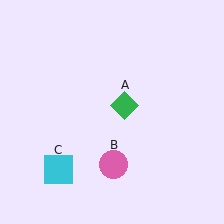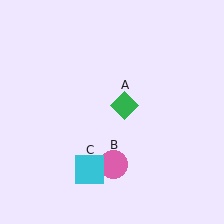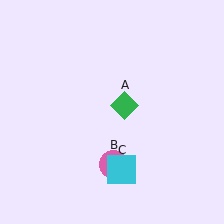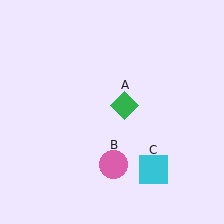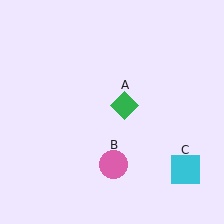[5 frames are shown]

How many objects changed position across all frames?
1 object changed position: cyan square (object C).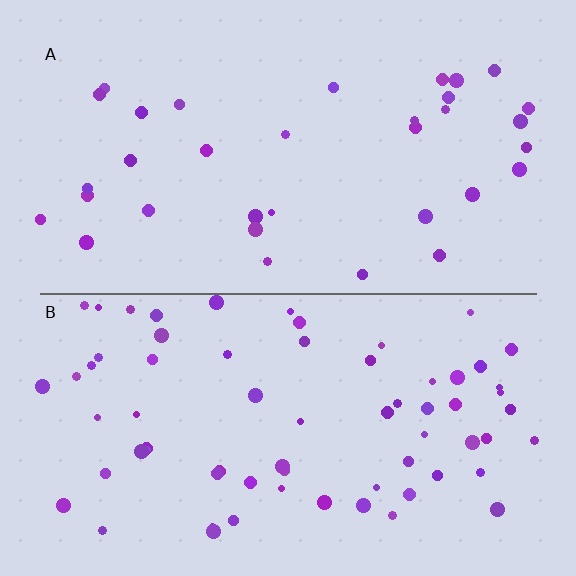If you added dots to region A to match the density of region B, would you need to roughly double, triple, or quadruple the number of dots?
Approximately double.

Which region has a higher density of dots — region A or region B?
B (the bottom).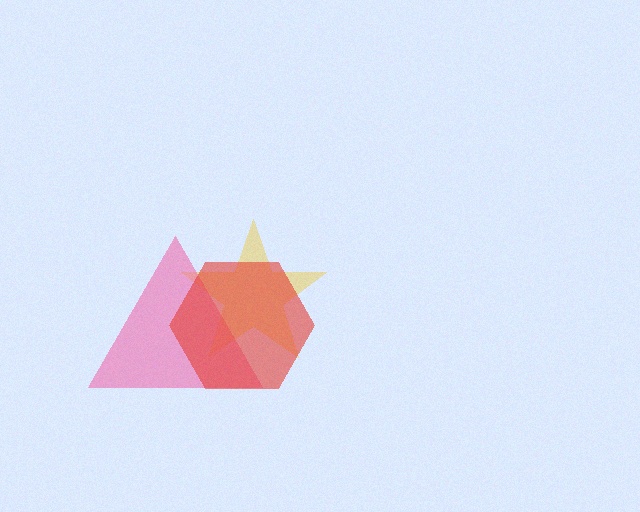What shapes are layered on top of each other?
The layered shapes are: a yellow star, a pink triangle, a red hexagon.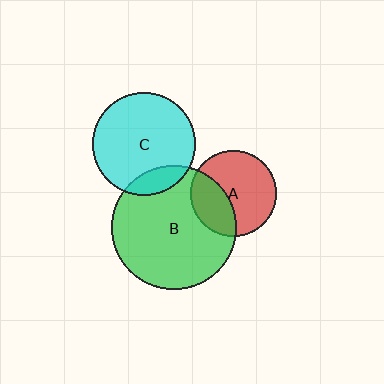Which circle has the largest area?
Circle B (green).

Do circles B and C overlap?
Yes.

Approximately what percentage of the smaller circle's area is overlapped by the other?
Approximately 15%.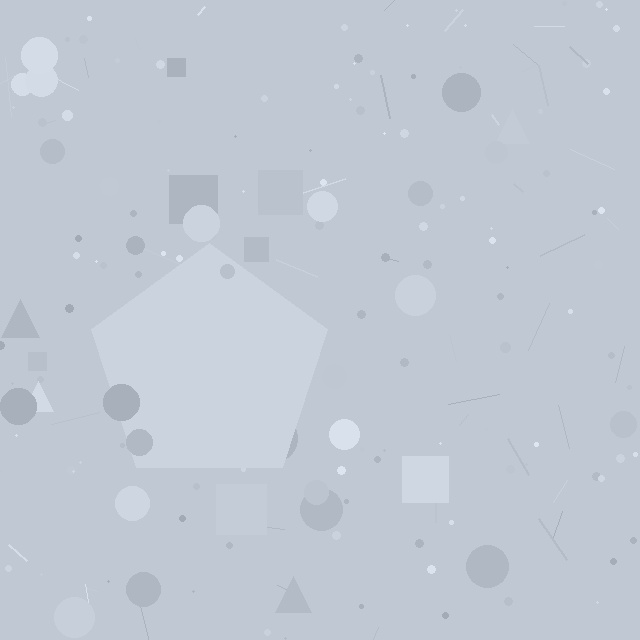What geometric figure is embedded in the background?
A pentagon is embedded in the background.